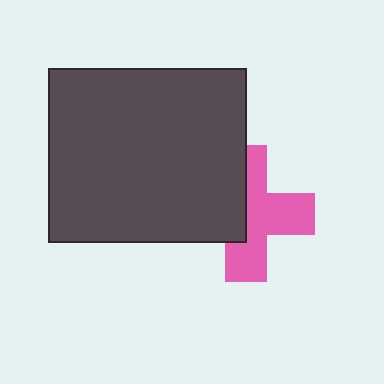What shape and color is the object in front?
The object in front is a dark gray rectangle.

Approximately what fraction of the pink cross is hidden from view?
Roughly 43% of the pink cross is hidden behind the dark gray rectangle.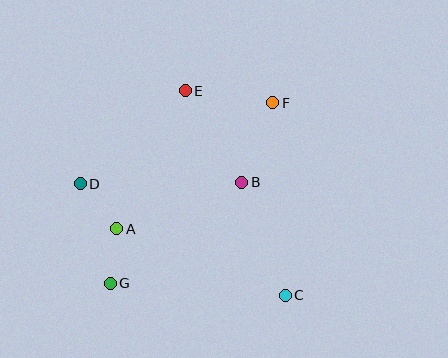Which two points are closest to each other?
Points A and G are closest to each other.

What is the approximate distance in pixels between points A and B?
The distance between A and B is approximately 134 pixels.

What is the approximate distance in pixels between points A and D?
The distance between A and D is approximately 58 pixels.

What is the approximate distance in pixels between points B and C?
The distance between B and C is approximately 121 pixels.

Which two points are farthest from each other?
Points F and G are farthest from each other.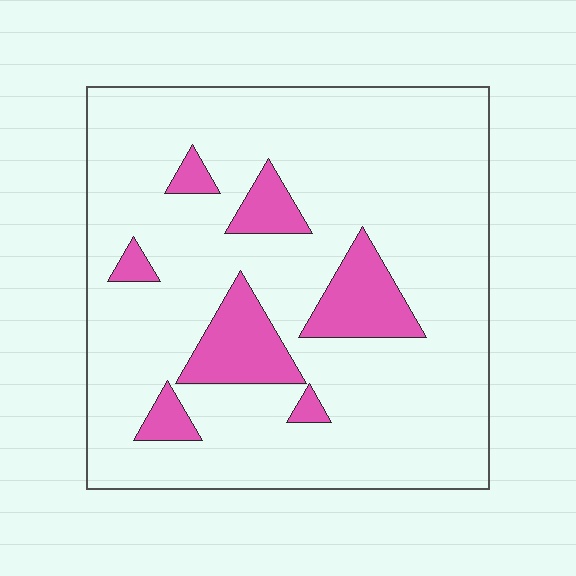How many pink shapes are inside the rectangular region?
7.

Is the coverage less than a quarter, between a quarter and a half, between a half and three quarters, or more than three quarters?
Less than a quarter.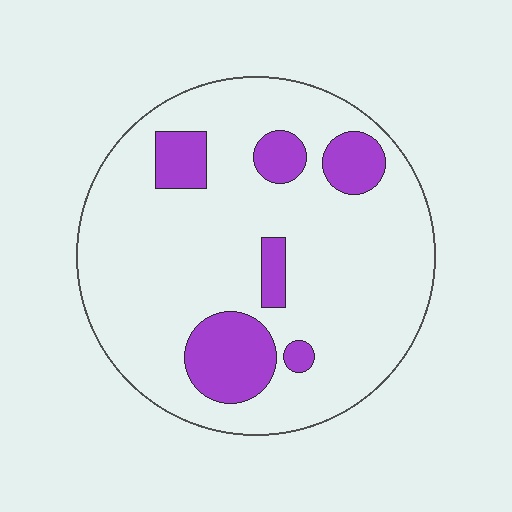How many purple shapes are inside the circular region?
6.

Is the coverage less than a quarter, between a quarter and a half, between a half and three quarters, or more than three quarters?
Less than a quarter.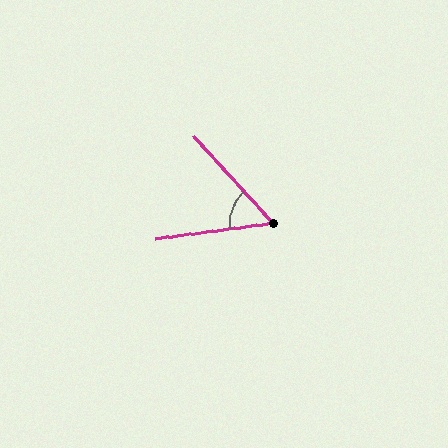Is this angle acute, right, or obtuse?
It is acute.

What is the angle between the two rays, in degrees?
Approximately 56 degrees.